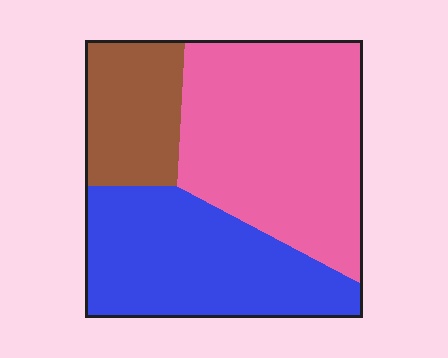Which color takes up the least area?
Brown, at roughly 20%.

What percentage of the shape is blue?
Blue covers around 35% of the shape.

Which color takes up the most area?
Pink, at roughly 45%.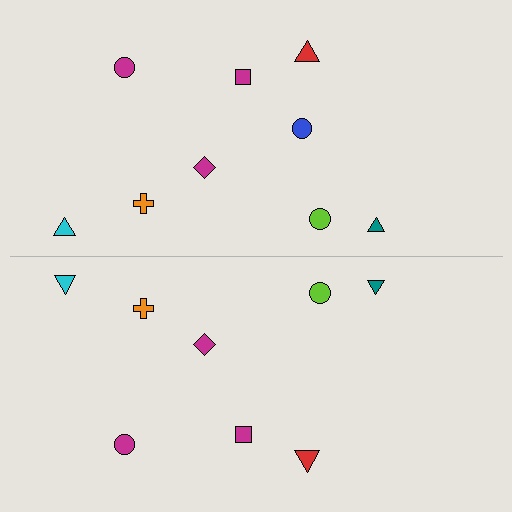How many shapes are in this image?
There are 17 shapes in this image.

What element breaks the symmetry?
A blue circle is missing from the bottom side.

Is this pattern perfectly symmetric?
No, the pattern is not perfectly symmetric. A blue circle is missing from the bottom side.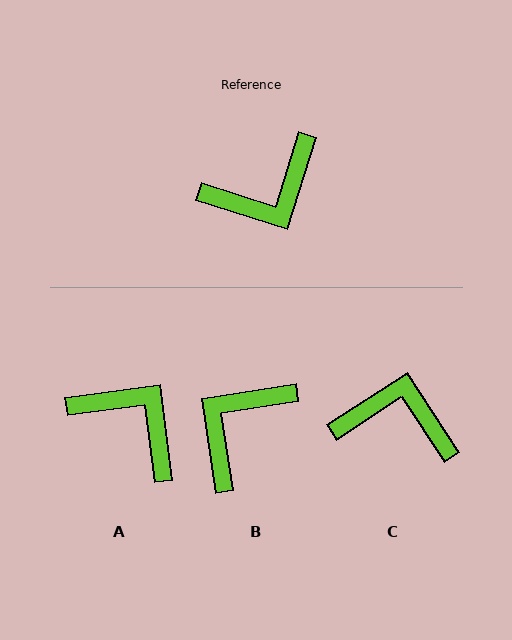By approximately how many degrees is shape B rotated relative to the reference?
Approximately 154 degrees clockwise.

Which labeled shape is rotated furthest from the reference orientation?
B, about 154 degrees away.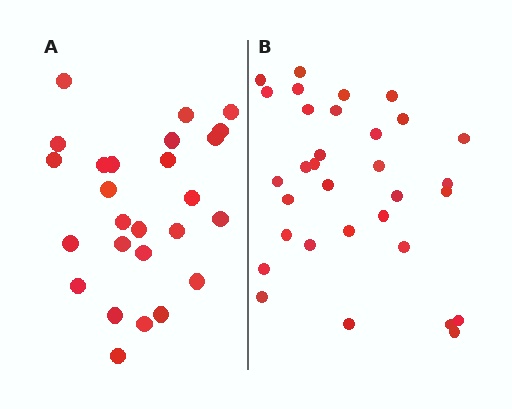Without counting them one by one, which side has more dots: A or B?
Region B (the right region) has more dots.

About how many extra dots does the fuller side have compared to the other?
Region B has about 6 more dots than region A.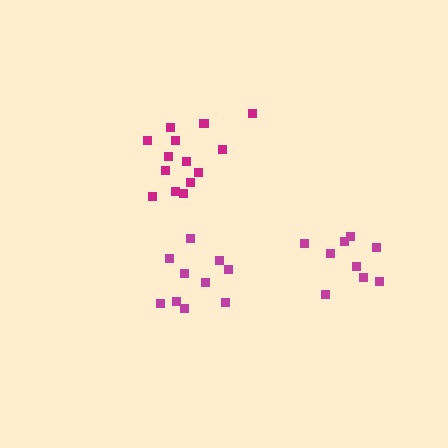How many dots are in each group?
Group 1: 10 dots, Group 2: 9 dots, Group 3: 15 dots (34 total).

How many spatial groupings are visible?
There are 3 spatial groupings.